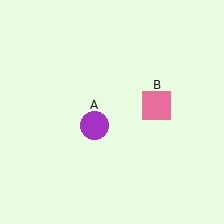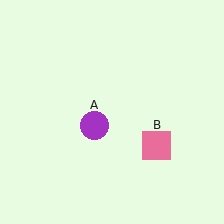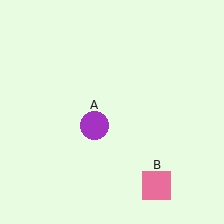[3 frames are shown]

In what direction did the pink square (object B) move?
The pink square (object B) moved down.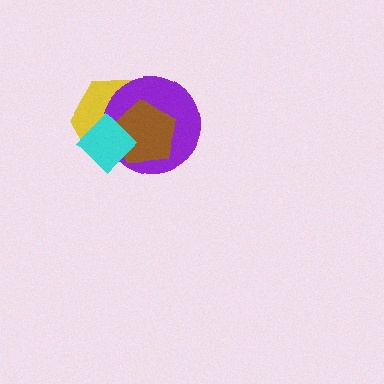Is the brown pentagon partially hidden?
Yes, it is partially covered by another shape.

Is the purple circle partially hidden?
Yes, it is partially covered by another shape.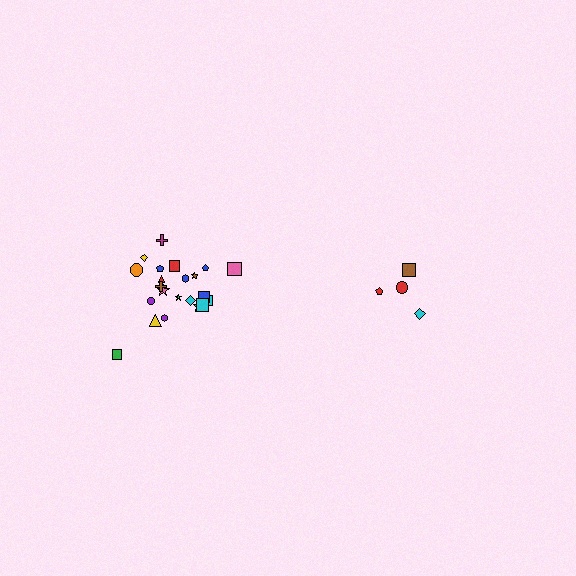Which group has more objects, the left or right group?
The left group.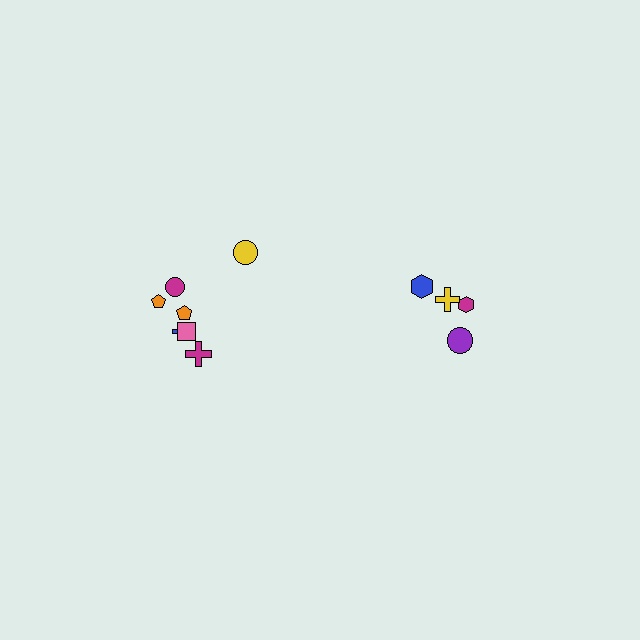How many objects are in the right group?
There are 4 objects.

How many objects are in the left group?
There are 7 objects.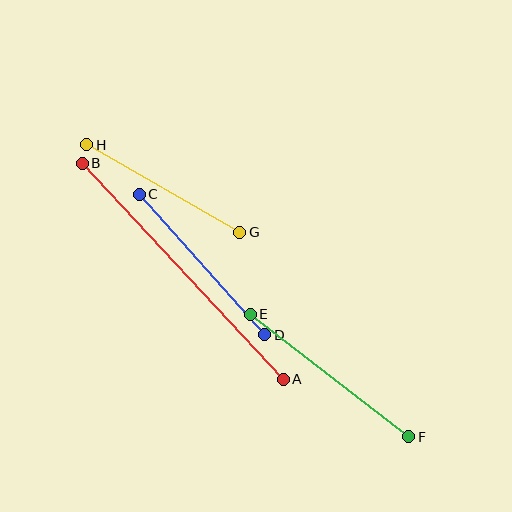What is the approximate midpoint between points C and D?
The midpoint is at approximately (202, 264) pixels.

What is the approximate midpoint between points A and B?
The midpoint is at approximately (183, 271) pixels.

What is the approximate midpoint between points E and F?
The midpoint is at approximately (330, 376) pixels.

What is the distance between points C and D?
The distance is approximately 188 pixels.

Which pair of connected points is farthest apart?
Points A and B are farthest apart.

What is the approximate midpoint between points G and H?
The midpoint is at approximately (163, 188) pixels.